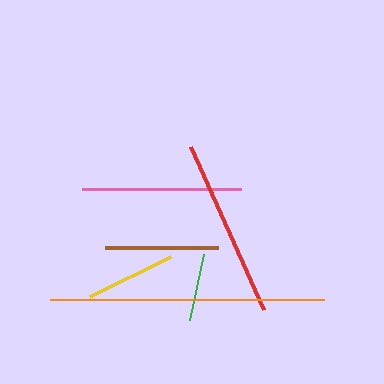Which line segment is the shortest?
The green line is the shortest at approximately 67 pixels.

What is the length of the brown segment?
The brown segment is approximately 113 pixels long.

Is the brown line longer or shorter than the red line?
The red line is longer than the brown line.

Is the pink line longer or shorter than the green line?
The pink line is longer than the green line.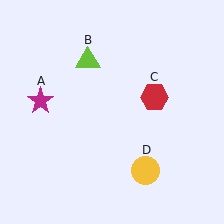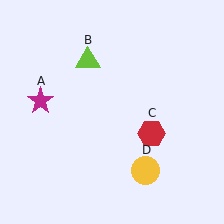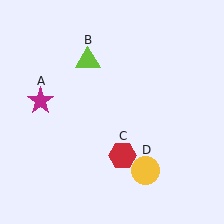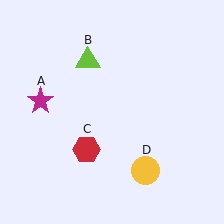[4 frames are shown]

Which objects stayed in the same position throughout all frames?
Magenta star (object A) and lime triangle (object B) and yellow circle (object D) remained stationary.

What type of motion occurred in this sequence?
The red hexagon (object C) rotated clockwise around the center of the scene.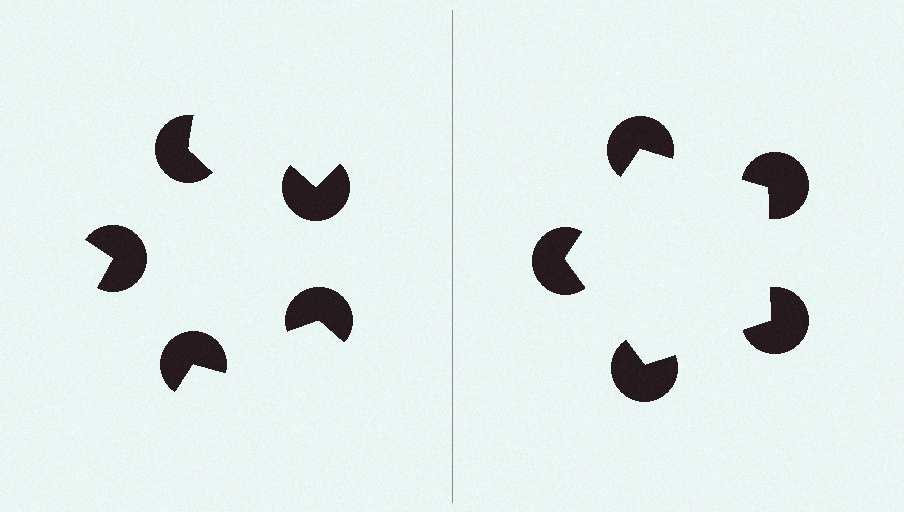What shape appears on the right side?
An illusory pentagon.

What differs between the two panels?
The pac-man discs are positioned identically on both sides; only the wedge orientations differ. On the right they align to a pentagon; on the left they are misaligned.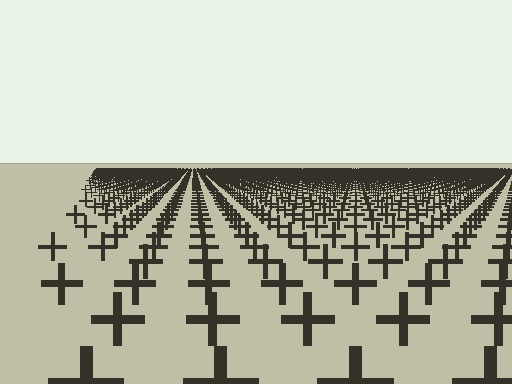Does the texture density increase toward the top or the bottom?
Density increases toward the top.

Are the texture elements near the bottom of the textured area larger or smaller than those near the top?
Larger. Near the bottom, elements are closer to the viewer and appear at a bigger on-screen size.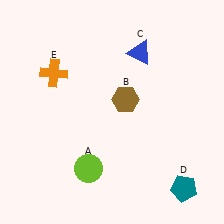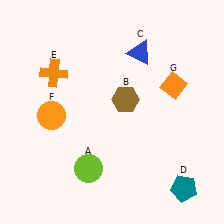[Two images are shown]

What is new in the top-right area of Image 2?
An orange diamond (G) was added in the top-right area of Image 2.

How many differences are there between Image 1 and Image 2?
There are 2 differences between the two images.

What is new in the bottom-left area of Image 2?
An orange circle (F) was added in the bottom-left area of Image 2.